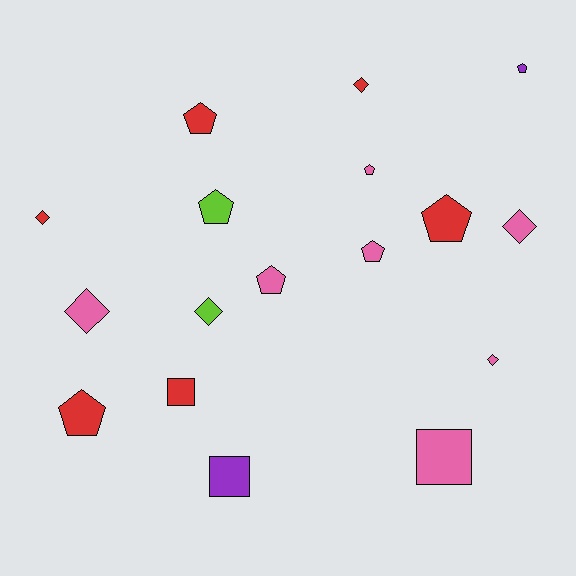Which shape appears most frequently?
Pentagon, with 8 objects.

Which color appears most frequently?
Pink, with 7 objects.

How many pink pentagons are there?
There are 3 pink pentagons.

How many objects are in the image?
There are 17 objects.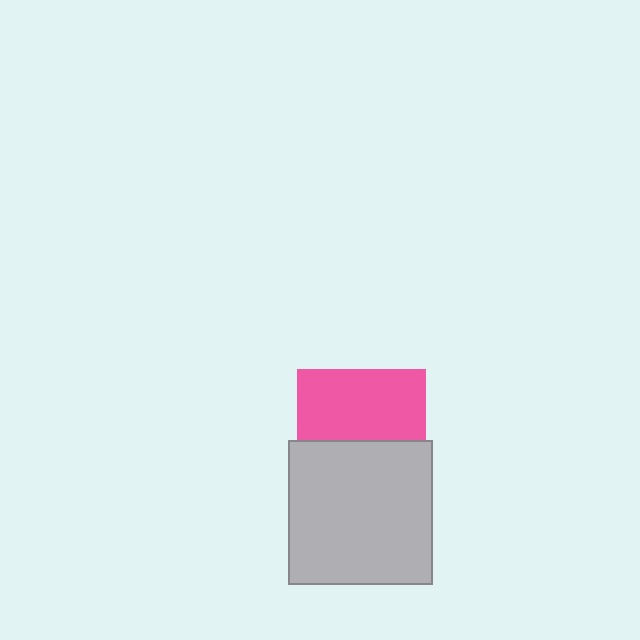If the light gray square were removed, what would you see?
You would see the complete pink square.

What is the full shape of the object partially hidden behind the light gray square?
The partially hidden object is a pink square.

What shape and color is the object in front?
The object in front is a light gray square.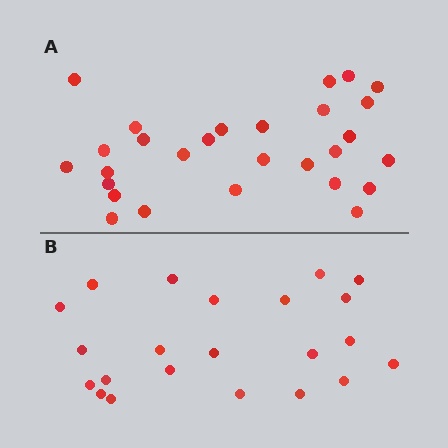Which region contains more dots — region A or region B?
Region A (the top region) has more dots.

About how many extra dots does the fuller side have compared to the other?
Region A has about 6 more dots than region B.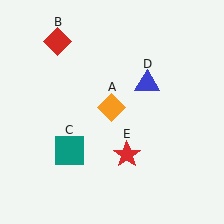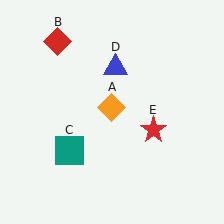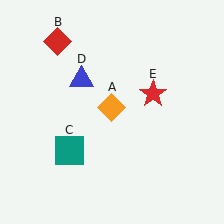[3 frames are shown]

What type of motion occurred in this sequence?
The blue triangle (object D), red star (object E) rotated counterclockwise around the center of the scene.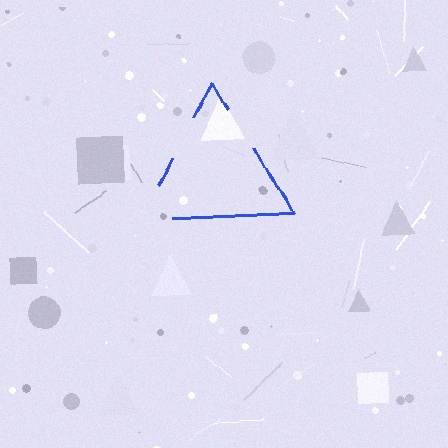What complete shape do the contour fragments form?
The contour fragments form a triangle.